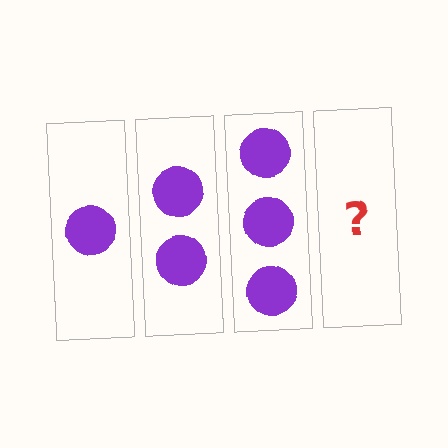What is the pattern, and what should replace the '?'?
The pattern is that each step adds one more circle. The '?' should be 4 circles.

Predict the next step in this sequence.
The next step is 4 circles.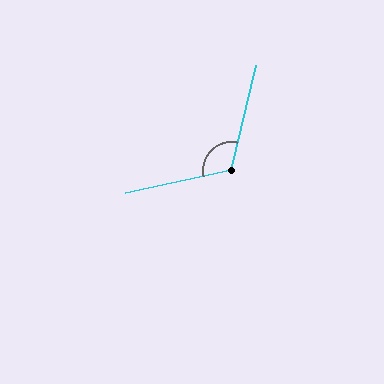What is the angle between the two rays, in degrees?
Approximately 116 degrees.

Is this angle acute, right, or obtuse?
It is obtuse.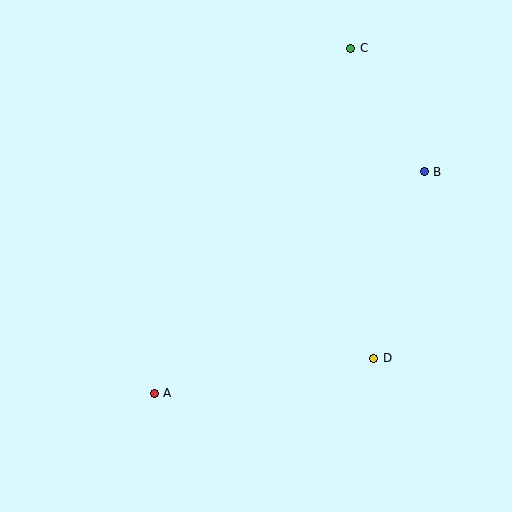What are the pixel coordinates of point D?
Point D is at (374, 358).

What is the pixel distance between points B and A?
The distance between B and A is 349 pixels.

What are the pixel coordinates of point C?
Point C is at (351, 48).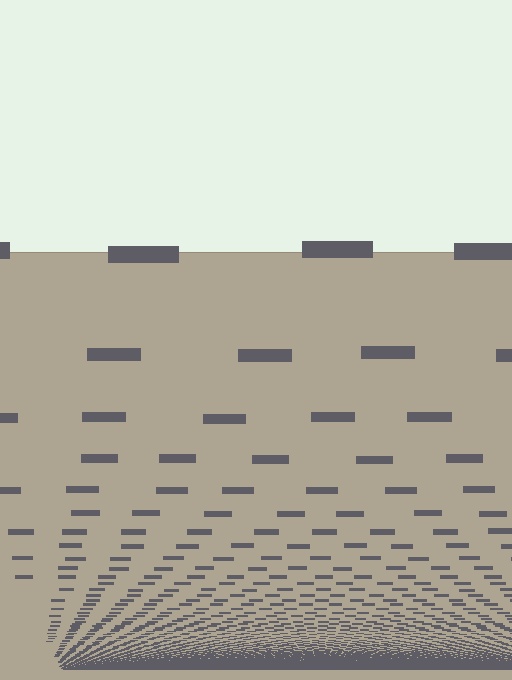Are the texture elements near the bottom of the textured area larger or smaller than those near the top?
Smaller. The gradient is inverted — elements near the bottom are smaller and denser.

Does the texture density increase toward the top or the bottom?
Density increases toward the bottom.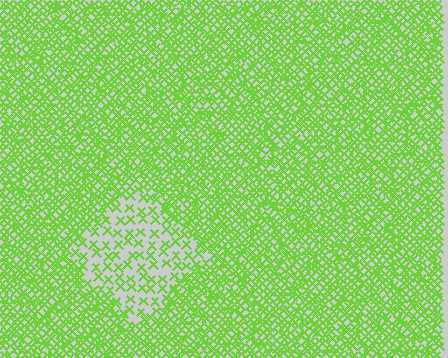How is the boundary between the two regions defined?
The boundary is defined by a change in element density (approximately 2.6x ratio). All elements are the same color, size, and shape.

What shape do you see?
I see a diamond.